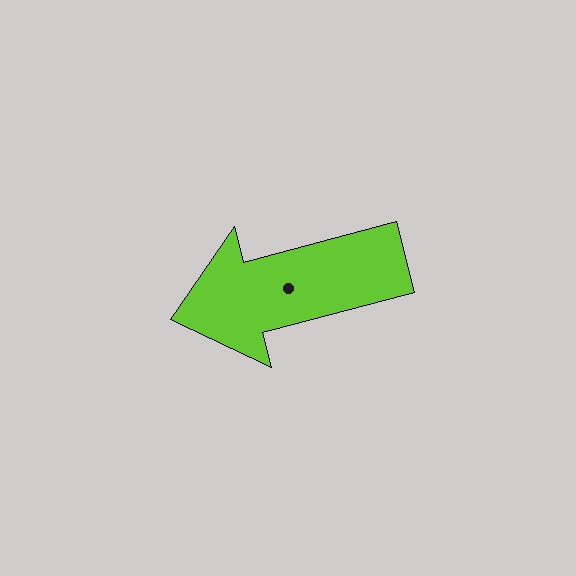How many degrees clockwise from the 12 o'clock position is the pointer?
Approximately 255 degrees.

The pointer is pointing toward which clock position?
Roughly 9 o'clock.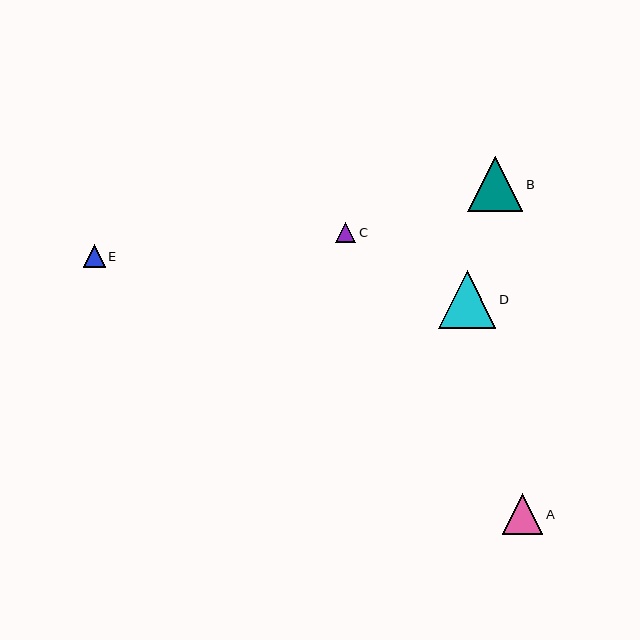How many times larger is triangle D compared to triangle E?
Triangle D is approximately 2.6 times the size of triangle E.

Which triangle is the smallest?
Triangle C is the smallest with a size of approximately 20 pixels.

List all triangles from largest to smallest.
From largest to smallest: D, B, A, E, C.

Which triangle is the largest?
Triangle D is the largest with a size of approximately 57 pixels.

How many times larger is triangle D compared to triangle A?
Triangle D is approximately 1.4 times the size of triangle A.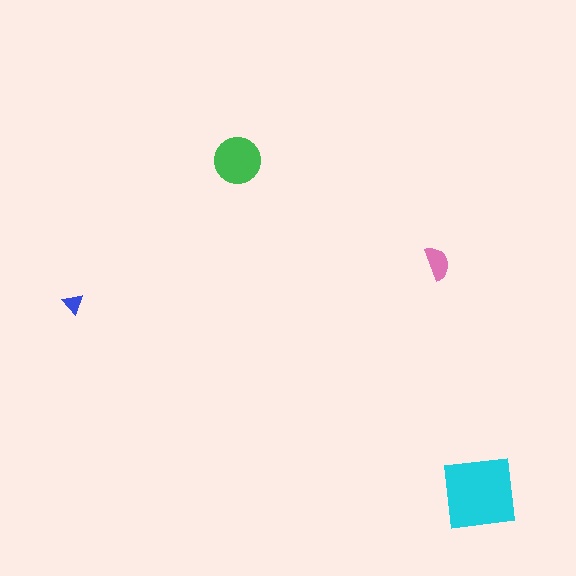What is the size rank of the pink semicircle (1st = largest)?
3rd.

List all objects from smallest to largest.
The blue triangle, the pink semicircle, the green circle, the cyan square.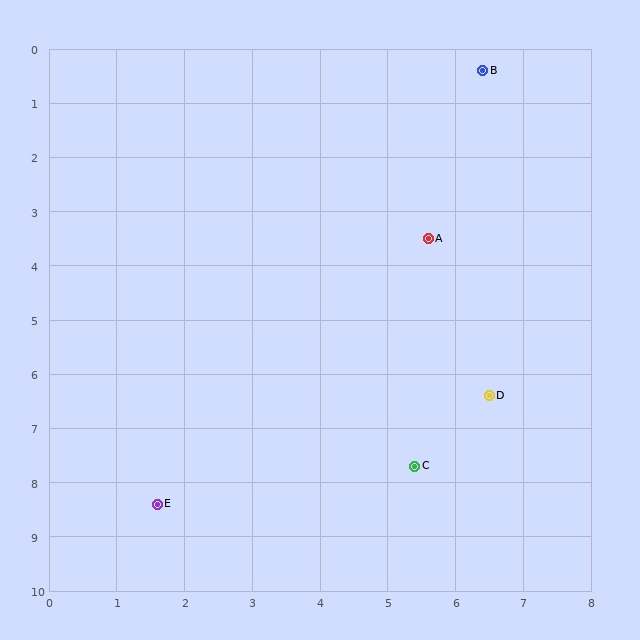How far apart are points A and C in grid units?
Points A and C are about 4.2 grid units apart.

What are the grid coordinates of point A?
Point A is at approximately (5.6, 3.5).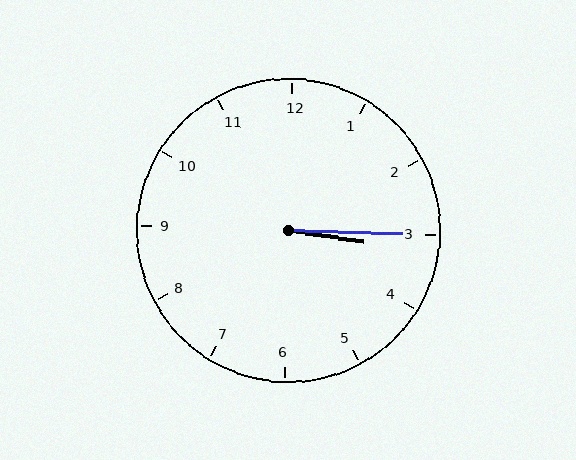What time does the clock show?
3:15.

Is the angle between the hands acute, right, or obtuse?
It is acute.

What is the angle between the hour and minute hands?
Approximately 8 degrees.